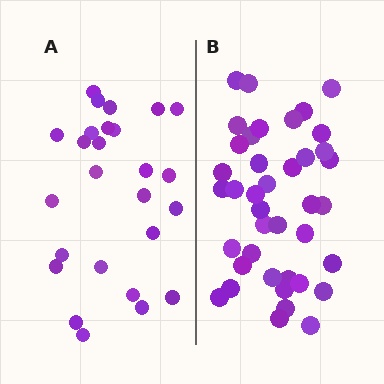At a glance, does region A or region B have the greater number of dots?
Region B (the right region) has more dots.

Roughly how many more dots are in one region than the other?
Region B has approximately 15 more dots than region A.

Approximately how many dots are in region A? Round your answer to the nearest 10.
About 30 dots. (The exact count is 26, which rounds to 30.)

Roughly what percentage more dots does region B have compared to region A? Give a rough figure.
About 55% more.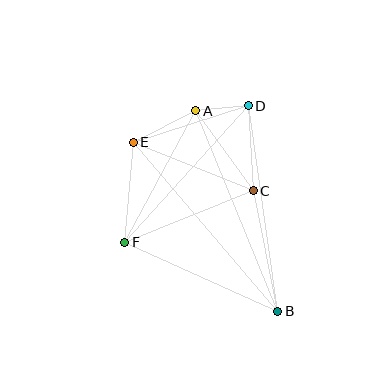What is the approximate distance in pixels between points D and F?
The distance between D and F is approximately 184 pixels.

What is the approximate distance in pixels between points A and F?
The distance between A and F is approximately 149 pixels.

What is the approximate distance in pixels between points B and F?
The distance between B and F is approximately 168 pixels.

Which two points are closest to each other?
Points A and D are closest to each other.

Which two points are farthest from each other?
Points B and E are farthest from each other.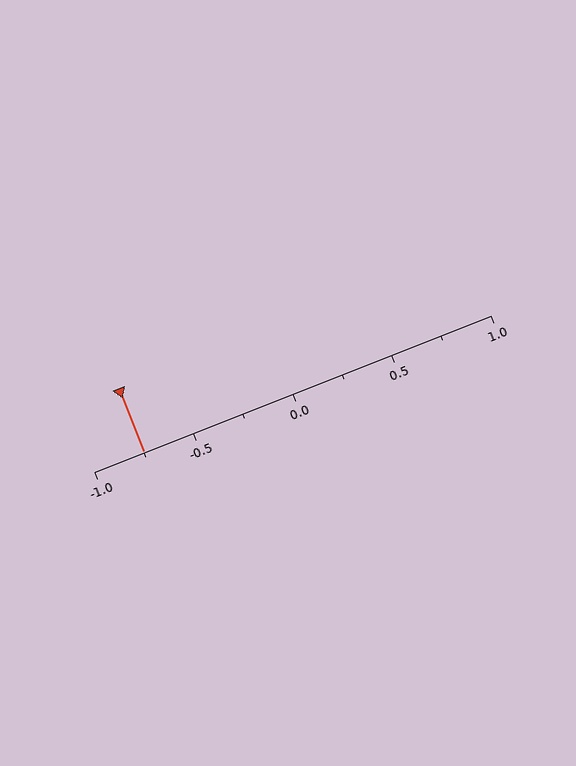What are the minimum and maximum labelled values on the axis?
The axis runs from -1.0 to 1.0.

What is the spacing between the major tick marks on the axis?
The major ticks are spaced 0.5 apart.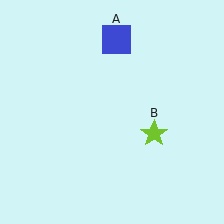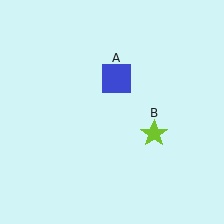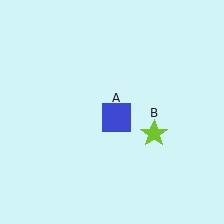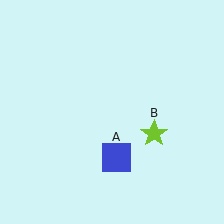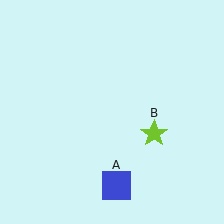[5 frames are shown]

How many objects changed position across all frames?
1 object changed position: blue square (object A).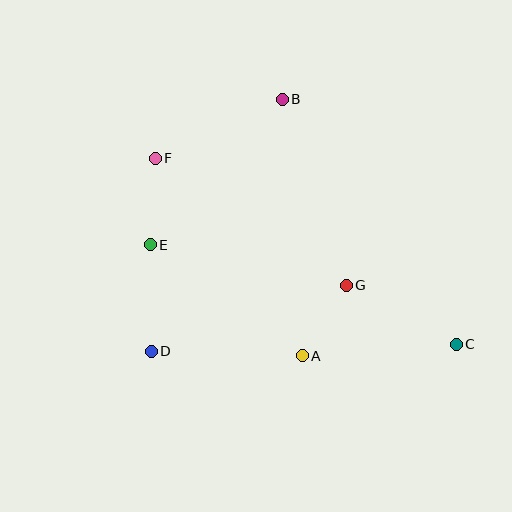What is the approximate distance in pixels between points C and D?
The distance between C and D is approximately 305 pixels.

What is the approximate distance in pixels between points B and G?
The distance between B and G is approximately 197 pixels.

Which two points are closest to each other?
Points A and G are closest to each other.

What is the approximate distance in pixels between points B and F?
The distance between B and F is approximately 140 pixels.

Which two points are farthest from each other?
Points C and F are farthest from each other.